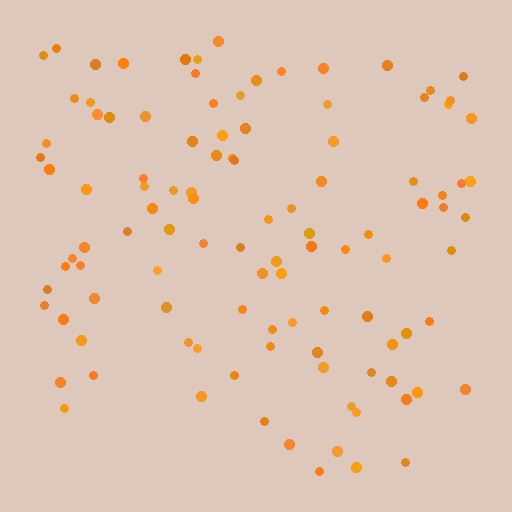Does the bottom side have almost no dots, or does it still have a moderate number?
Still a moderate number, just noticeably fewer than the top.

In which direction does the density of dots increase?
From bottom to top, with the top side densest.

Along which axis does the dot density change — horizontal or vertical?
Vertical.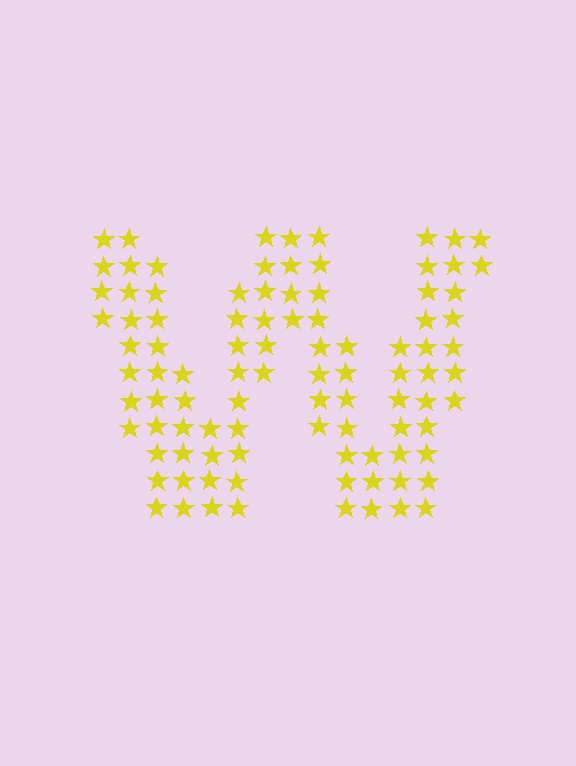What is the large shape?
The large shape is the letter W.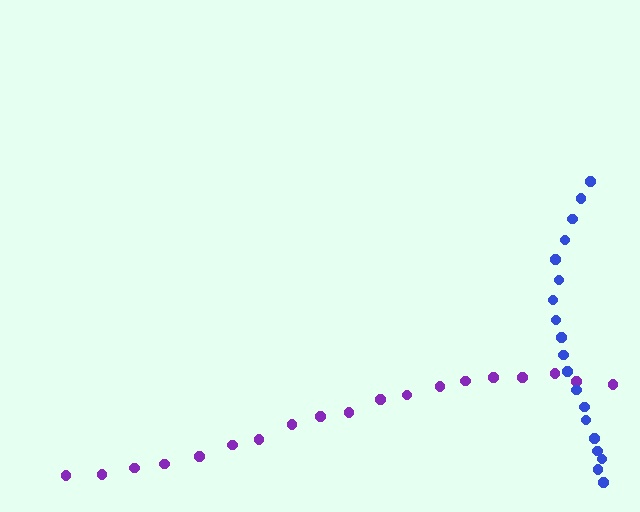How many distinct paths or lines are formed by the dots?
There are 2 distinct paths.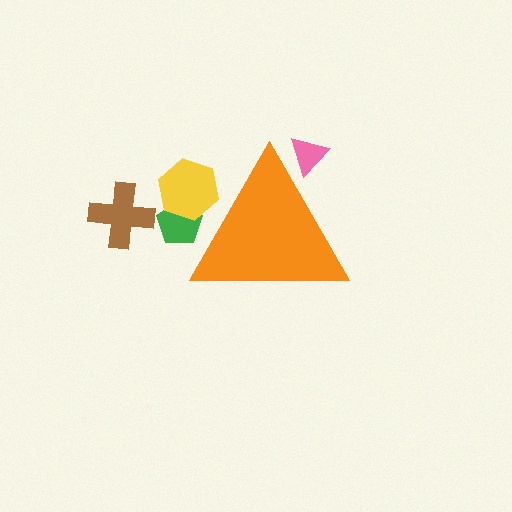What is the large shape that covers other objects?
An orange triangle.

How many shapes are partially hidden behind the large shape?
3 shapes are partially hidden.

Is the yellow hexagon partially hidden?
Yes, the yellow hexagon is partially hidden behind the orange triangle.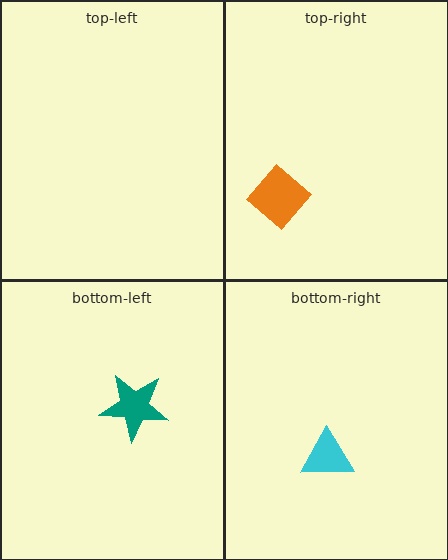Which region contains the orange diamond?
The top-right region.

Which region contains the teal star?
The bottom-left region.